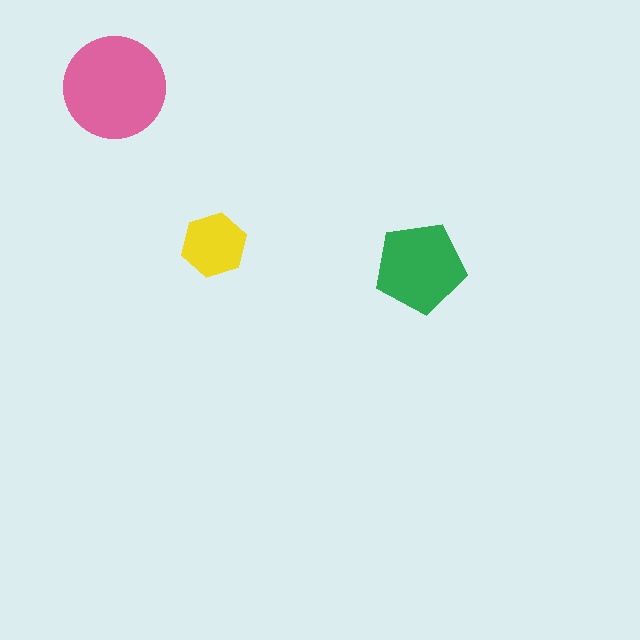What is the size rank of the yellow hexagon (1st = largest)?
3rd.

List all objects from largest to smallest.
The pink circle, the green pentagon, the yellow hexagon.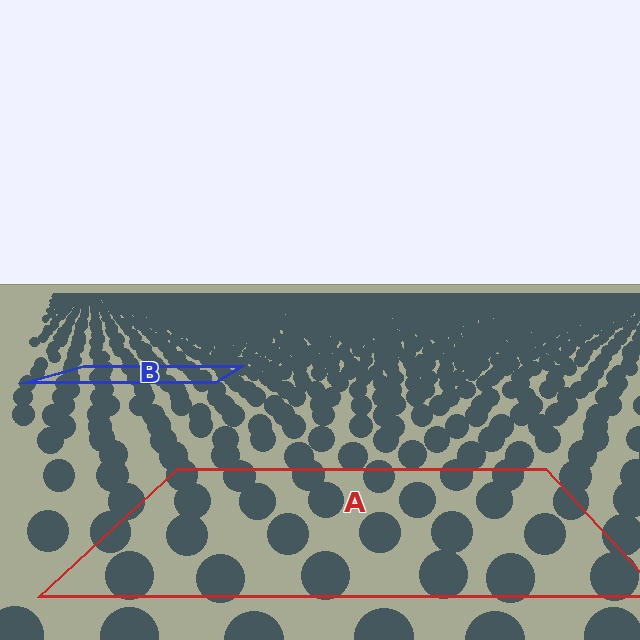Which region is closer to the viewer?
Region A is closer. The texture elements there are larger and more spread out.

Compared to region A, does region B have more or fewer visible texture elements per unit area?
Region B has more texture elements per unit area — they are packed more densely because it is farther away.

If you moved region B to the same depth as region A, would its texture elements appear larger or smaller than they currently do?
They would appear larger. At a closer depth, the same texture elements are projected at a bigger on-screen size.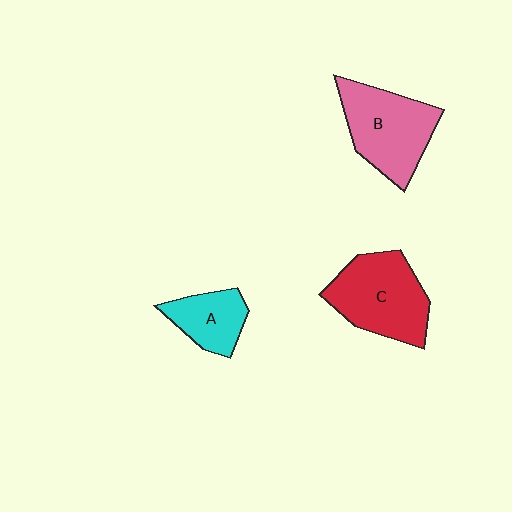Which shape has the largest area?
Shape C (red).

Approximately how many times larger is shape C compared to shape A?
Approximately 1.8 times.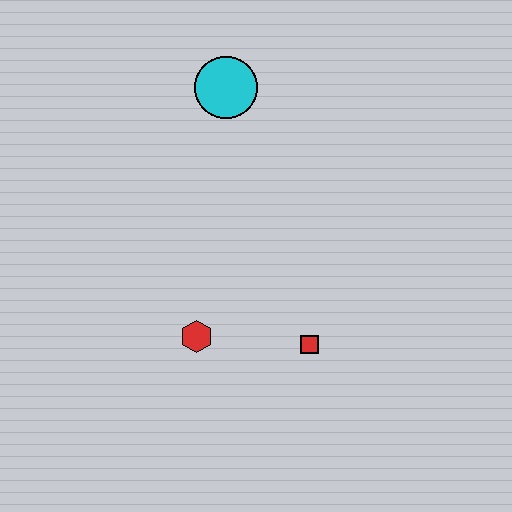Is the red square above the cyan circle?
No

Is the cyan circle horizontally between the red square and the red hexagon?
Yes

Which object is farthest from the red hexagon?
The cyan circle is farthest from the red hexagon.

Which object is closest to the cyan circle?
The red hexagon is closest to the cyan circle.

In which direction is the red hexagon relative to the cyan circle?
The red hexagon is below the cyan circle.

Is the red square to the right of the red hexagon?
Yes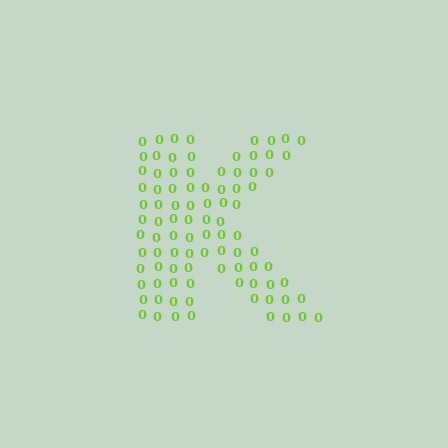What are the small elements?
The small elements are digit 0's.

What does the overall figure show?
The overall figure shows the letter K.